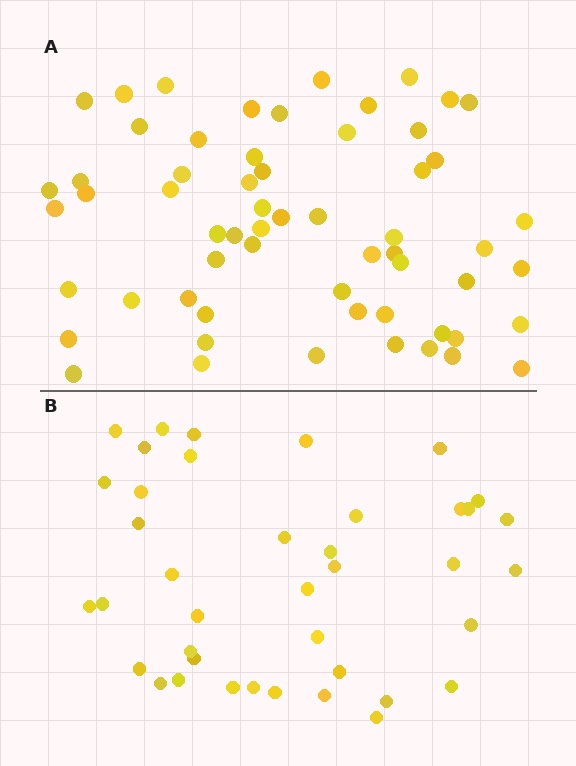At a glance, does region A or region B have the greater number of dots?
Region A (the top region) has more dots.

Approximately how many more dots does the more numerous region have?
Region A has approximately 20 more dots than region B.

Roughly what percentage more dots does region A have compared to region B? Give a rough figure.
About 50% more.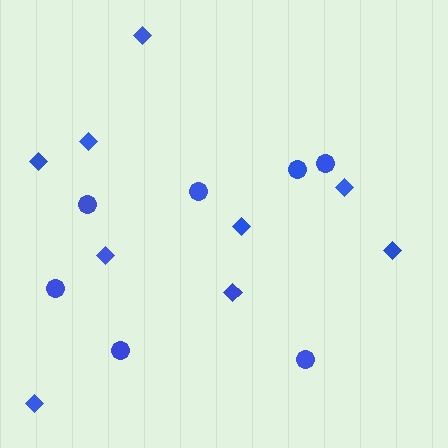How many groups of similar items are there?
There are 2 groups: one group of diamonds (9) and one group of circles (7).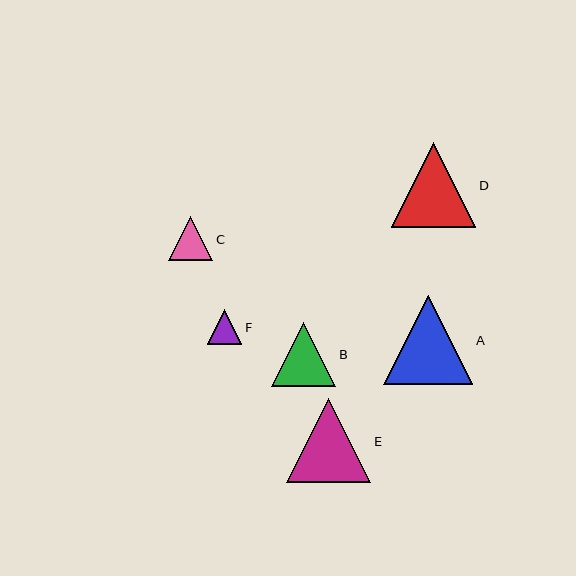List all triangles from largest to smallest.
From largest to smallest: A, D, E, B, C, F.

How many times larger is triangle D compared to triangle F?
Triangle D is approximately 2.4 times the size of triangle F.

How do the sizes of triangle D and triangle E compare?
Triangle D and triangle E are approximately the same size.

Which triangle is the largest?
Triangle A is the largest with a size of approximately 89 pixels.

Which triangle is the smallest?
Triangle F is the smallest with a size of approximately 35 pixels.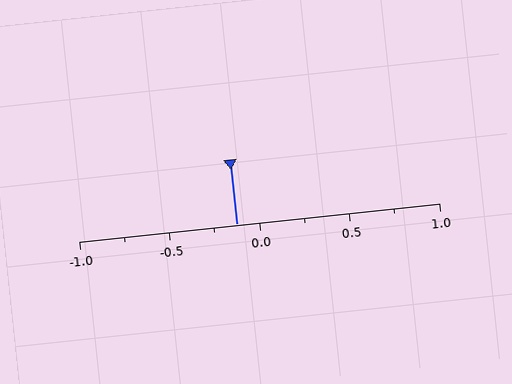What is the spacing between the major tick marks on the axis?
The major ticks are spaced 0.5 apart.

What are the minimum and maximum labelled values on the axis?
The axis runs from -1.0 to 1.0.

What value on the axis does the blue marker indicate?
The marker indicates approximately -0.12.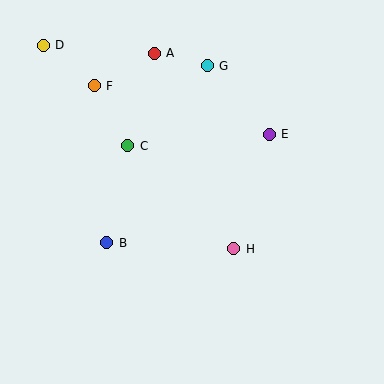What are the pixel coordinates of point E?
Point E is at (269, 134).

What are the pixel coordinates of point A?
Point A is at (154, 53).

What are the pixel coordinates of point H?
Point H is at (234, 249).